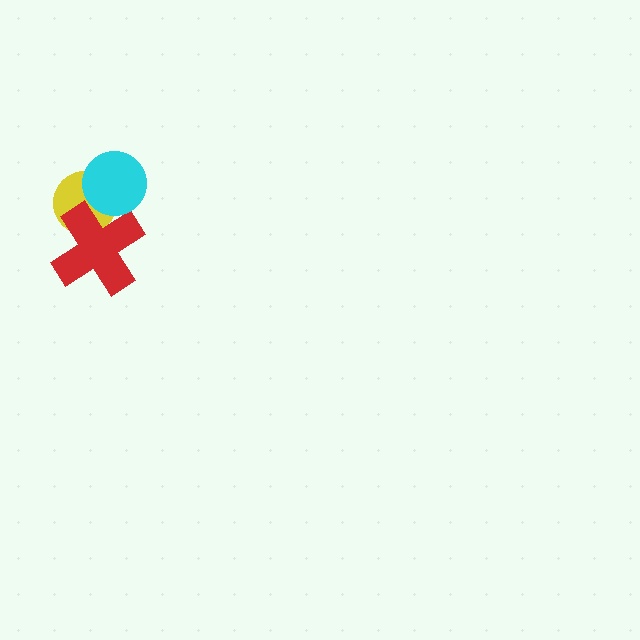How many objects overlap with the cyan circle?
2 objects overlap with the cyan circle.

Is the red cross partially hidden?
Yes, it is partially covered by another shape.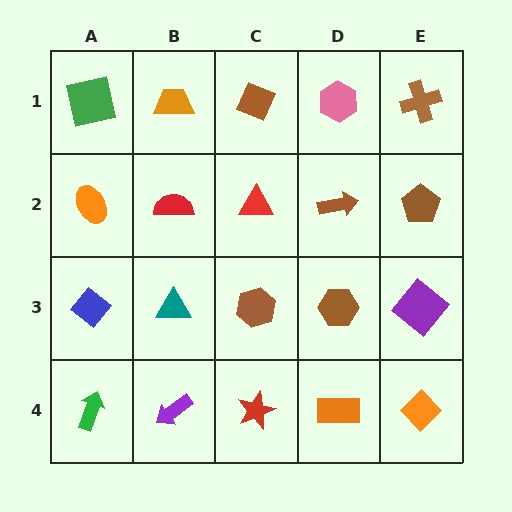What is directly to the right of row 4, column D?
An orange diamond.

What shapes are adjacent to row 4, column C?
A brown hexagon (row 3, column C), a purple arrow (row 4, column B), an orange rectangle (row 4, column D).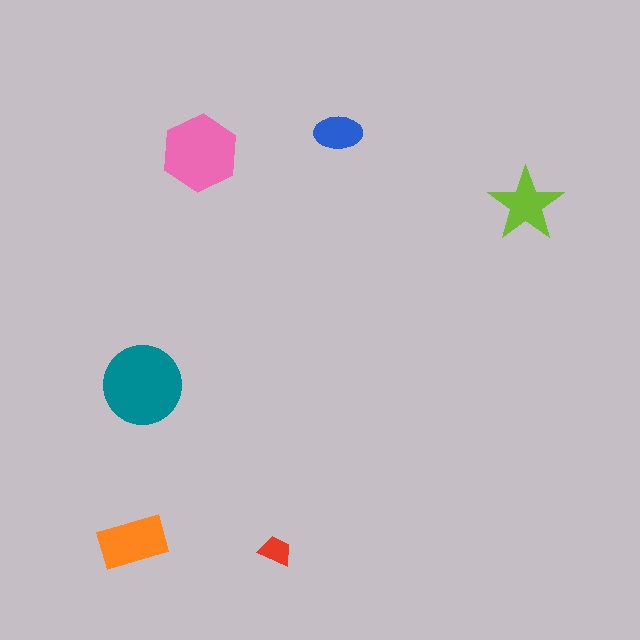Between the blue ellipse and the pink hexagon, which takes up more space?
The pink hexagon.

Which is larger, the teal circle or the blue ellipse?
The teal circle.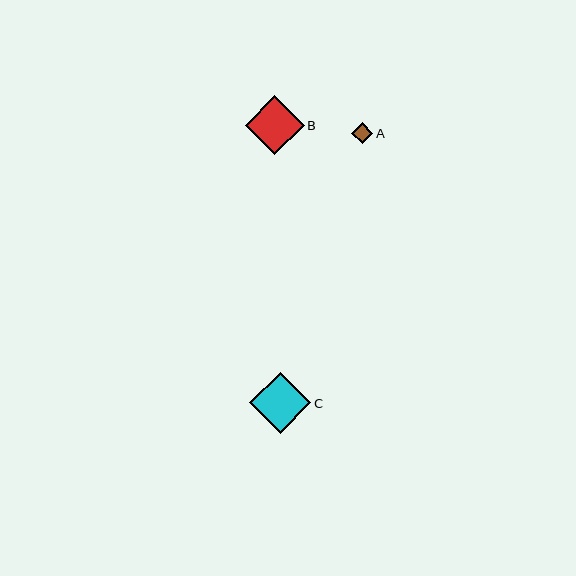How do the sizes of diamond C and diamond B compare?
Diamond C and diamond B are approximately the same size.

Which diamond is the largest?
Diamond C is the largest with a size of approximately 61 pixels.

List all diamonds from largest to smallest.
From largest to smallest: C, B, A.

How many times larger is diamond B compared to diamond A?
Diamond B is approximately 2.8 times the size of diamond A.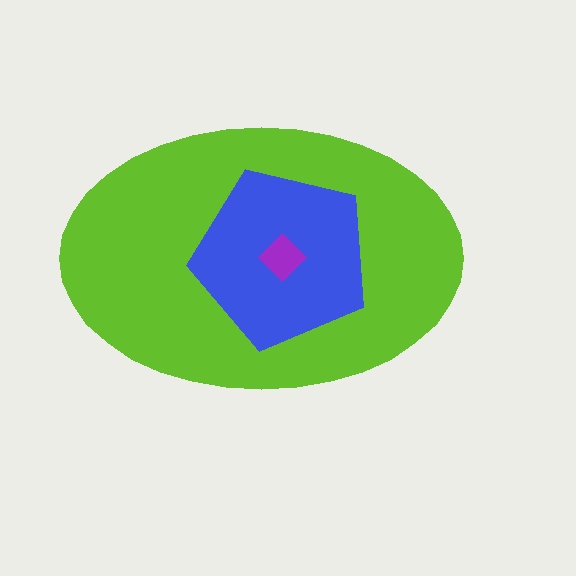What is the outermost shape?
The lime ellipse.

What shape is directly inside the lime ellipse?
The blue pentagon.